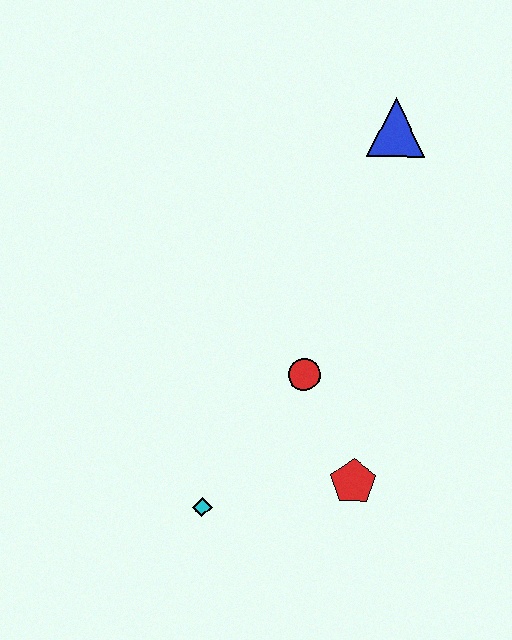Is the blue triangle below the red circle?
No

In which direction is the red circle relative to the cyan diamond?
The red circle is above the cyan diamond.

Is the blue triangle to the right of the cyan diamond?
Yes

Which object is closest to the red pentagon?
The red circle is closest to the red pentagon.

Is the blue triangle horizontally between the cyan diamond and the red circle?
No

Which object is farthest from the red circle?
The blue triangle is farthest from the red circle.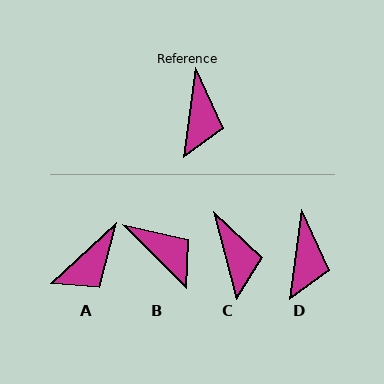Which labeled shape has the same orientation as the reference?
D.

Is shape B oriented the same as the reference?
No, it is off by about 53 degrees.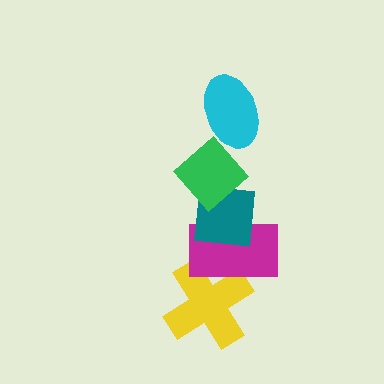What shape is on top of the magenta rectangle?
The teal square is on top of the magenta rectangle.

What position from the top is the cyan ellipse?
The cyan ellipse is 1st from the top.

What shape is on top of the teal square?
The green diamond is on top of the teal square.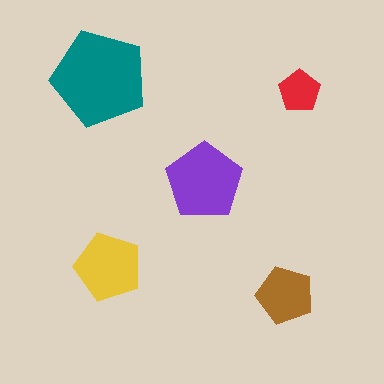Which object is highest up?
The teal pentagon is topmost.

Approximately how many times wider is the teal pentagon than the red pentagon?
About 2.5 times wider.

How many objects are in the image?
There are 5 objects in the image.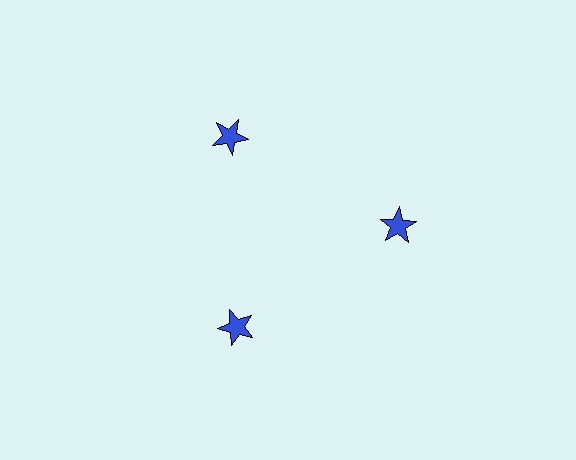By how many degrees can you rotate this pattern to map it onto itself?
The pattern maps onto itself every 120 degrees of rotation.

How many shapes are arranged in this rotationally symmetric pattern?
There are 3 shapes, arranged in 3 groups of 1.